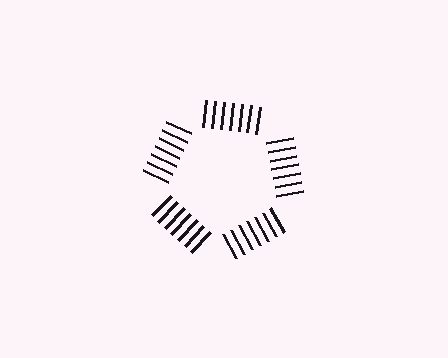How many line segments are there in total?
35 — 7 along each of the 5 edges.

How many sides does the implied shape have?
5 sides — the line-ends trace a pentagon.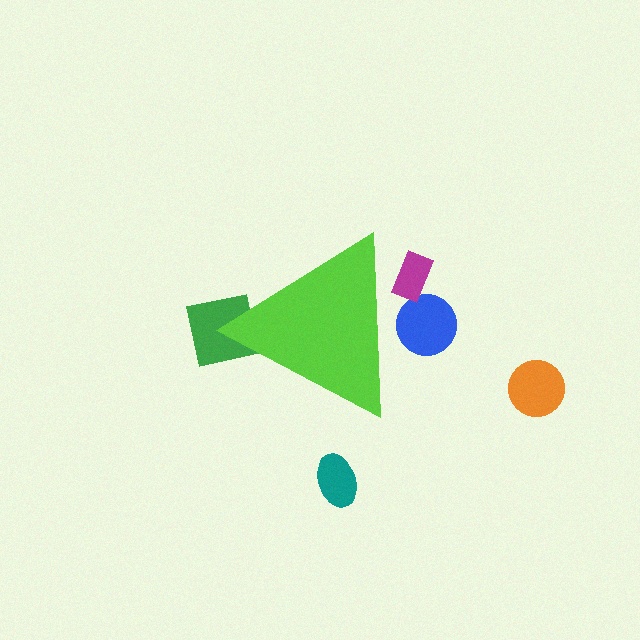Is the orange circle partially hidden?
No, the orange circle is fully visible.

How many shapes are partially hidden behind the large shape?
3 shapes are partially hidden.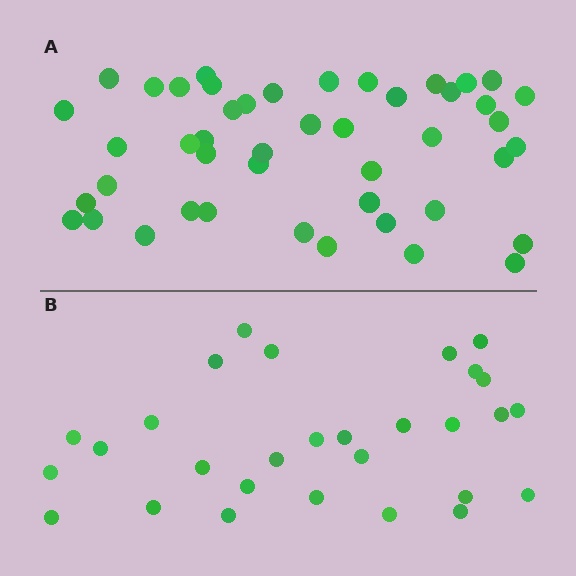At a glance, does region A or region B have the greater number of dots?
Region A (the top region) has more dots.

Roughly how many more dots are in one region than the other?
Region A has approximately 15 more dots than region B.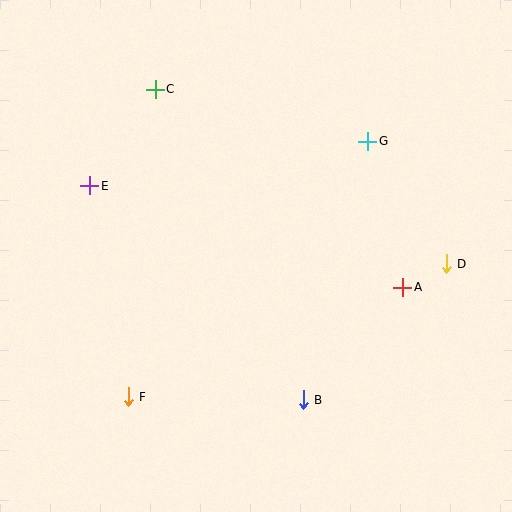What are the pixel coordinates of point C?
Point C is at (155, 89).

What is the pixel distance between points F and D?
The distance between F and D is 344 pixels.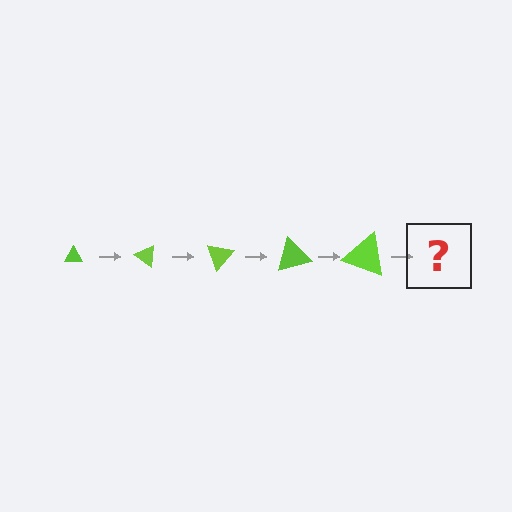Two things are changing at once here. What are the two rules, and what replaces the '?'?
The two rules are that the triangle grows larger each step and it rotates 35 degrees each step. The '?' should be a triangle, larger than the previous one and rotated 175 degrees from the start.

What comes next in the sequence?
The next element should be a triangle, larger than the previous one and rotated 175 degrees from the start.